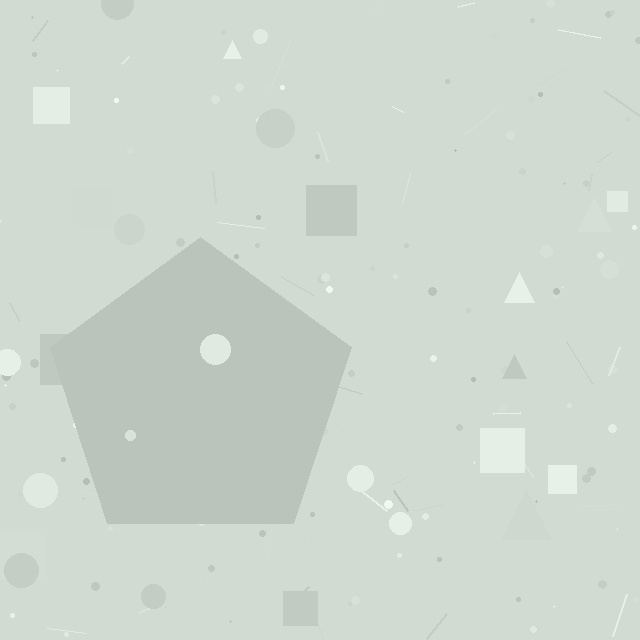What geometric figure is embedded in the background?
A pentagon is embedded in the background.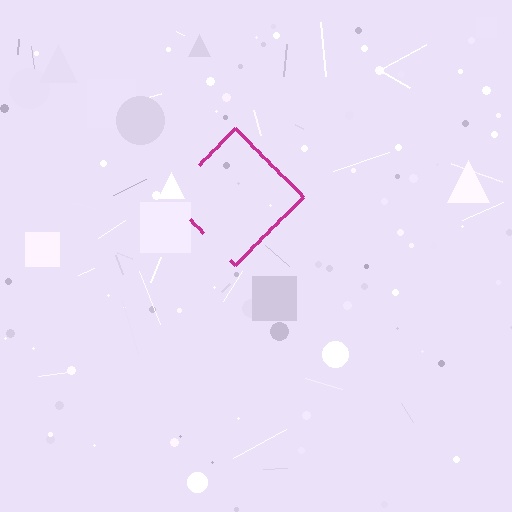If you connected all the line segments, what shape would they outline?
They would outline a diamond.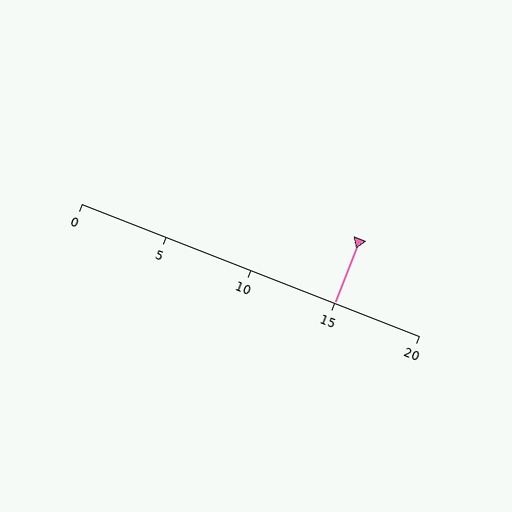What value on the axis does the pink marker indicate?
The marker indicates approximately 15.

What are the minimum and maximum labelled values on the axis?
The axis runs from 0 to 20.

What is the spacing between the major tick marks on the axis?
The major ticks are spaced 5 apart.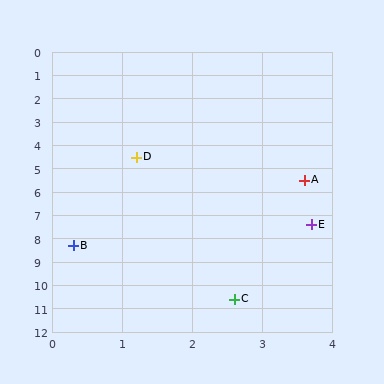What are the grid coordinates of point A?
Point A is at approximately (3.6, 5.5).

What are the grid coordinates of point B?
Point B is at approximately (0.3, 8.3).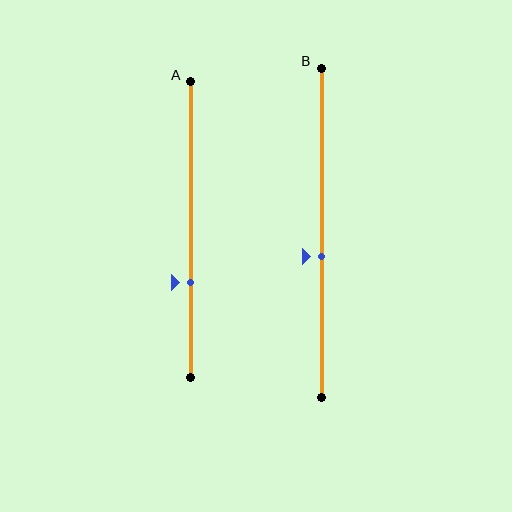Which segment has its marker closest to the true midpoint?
Segment B has its marker closest to the true midpoint.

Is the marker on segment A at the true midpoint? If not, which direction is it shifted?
No, the marker on segment A is shifted downward by about 18% of the segment length.